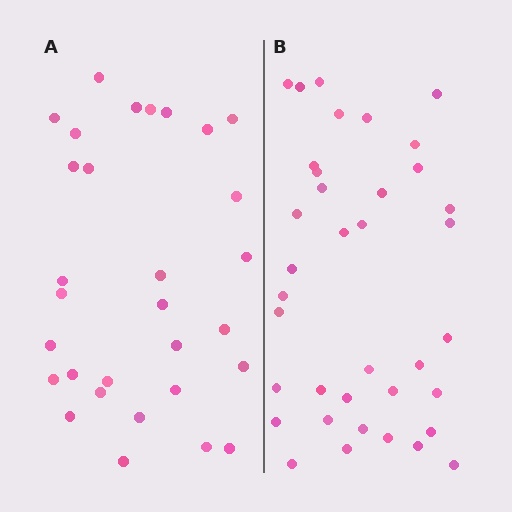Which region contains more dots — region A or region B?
Region B (the right region) has more dots.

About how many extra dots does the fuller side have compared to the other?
Region B has roughly 8 or so more dots than region A.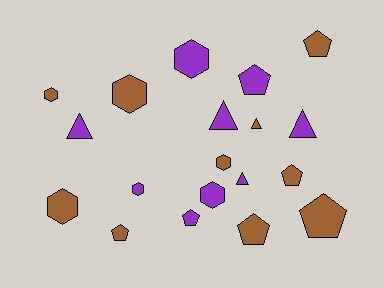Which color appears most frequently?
Brown, with 10 objects.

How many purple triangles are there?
There are 4 purple triangles.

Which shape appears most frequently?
Pentagon, with 7 objects.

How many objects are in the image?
There are 19 objects.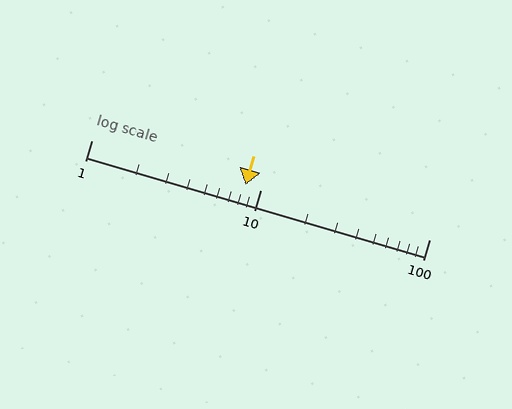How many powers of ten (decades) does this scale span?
The scale spans 2 decades, from 1 to 100.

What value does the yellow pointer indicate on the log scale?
The pointer indicates approximately 8.2.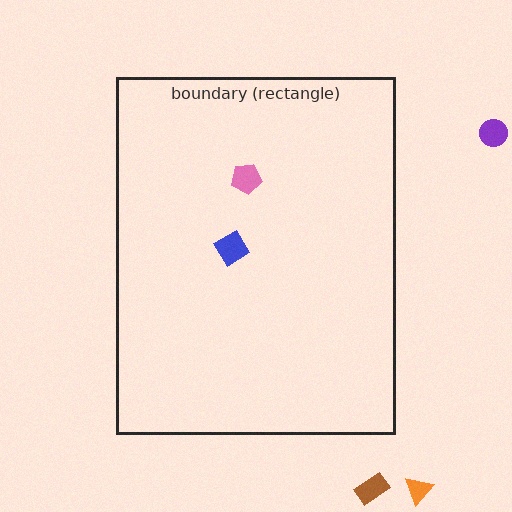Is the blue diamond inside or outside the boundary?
Inside.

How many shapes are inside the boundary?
2 inside, 3 outside.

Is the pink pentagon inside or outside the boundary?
Inside.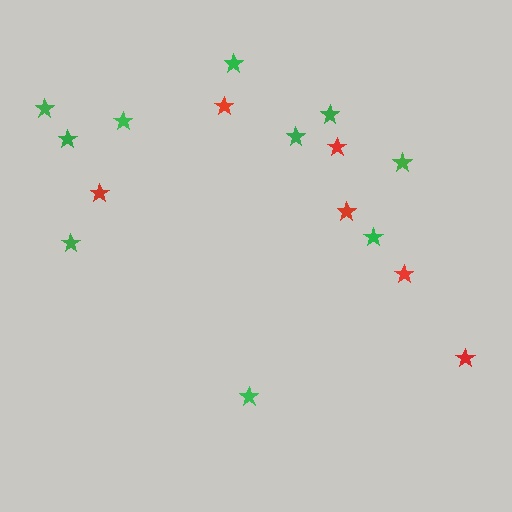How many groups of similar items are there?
There are 2 groups: one group of red stars (6) and one group of green stars (10).